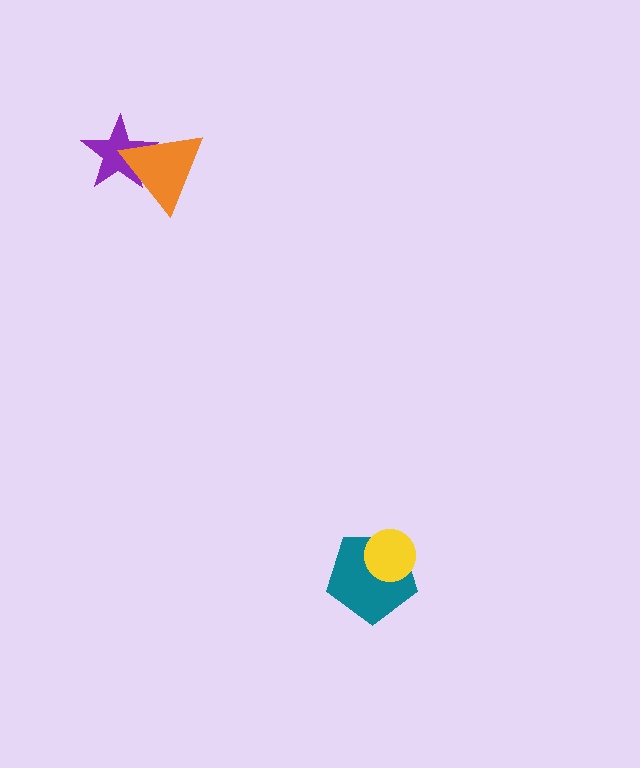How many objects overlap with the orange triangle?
1 object overlaps with the orange triangle.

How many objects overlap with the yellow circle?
1 object overlaps with the yellow circle.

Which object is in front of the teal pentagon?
The yellow circle is in front of the teal pentagon.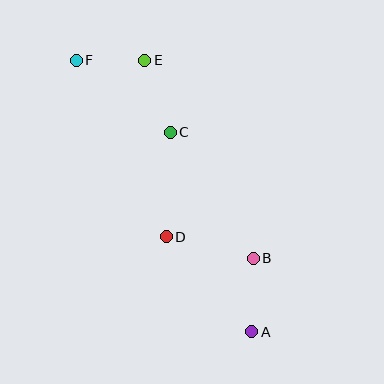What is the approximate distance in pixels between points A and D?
The distance between A and D is approximately 128 pixels.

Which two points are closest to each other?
Points E and F are closest to each other.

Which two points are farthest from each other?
Points A and F are farthest from each other.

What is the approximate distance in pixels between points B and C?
The distance between B and C is approximately 151 pixels.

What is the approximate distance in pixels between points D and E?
The distance between D and E is approximately 178 pixels.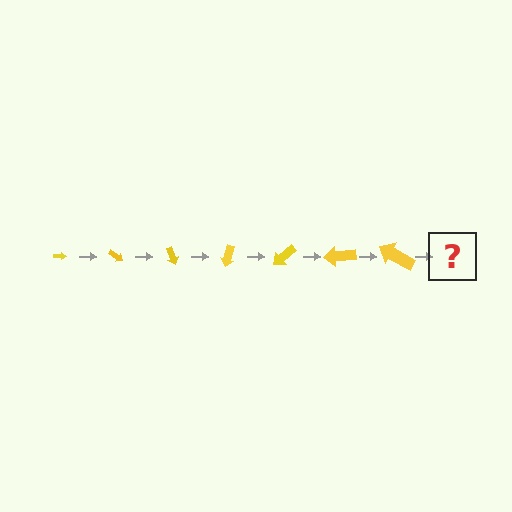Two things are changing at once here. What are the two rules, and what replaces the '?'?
The two rules are that the arrow grows larger each step and it rotates 35 degrees each step. The '?' should be an arrow, larger than the previous one and rotated 245 degrees from the start.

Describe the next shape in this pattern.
It should be an arrow, larger than the previous one and rotated 245 degrees from the start.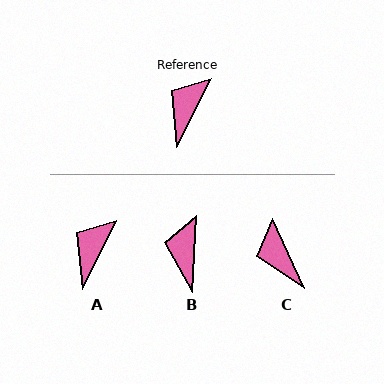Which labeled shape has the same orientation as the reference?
A.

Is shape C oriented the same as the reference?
No, it is off by about 51 degrees.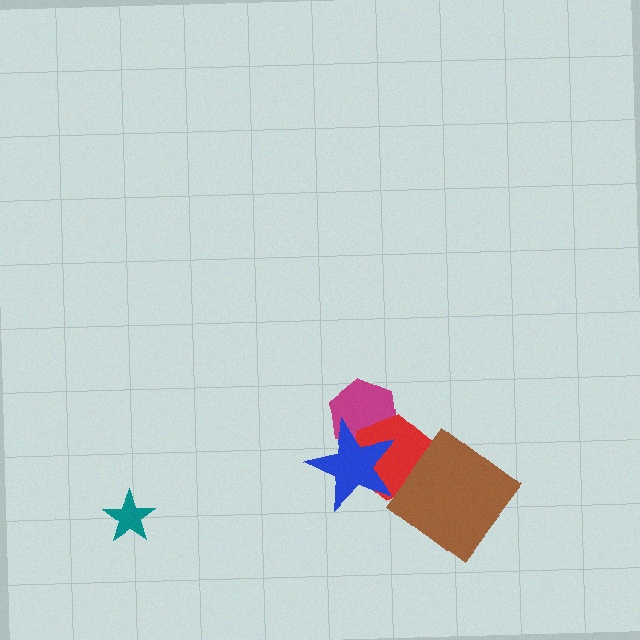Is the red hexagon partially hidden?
Yes, it is partially covered by another shape.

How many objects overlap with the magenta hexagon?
2 objects overlap with the magenta hexagon.